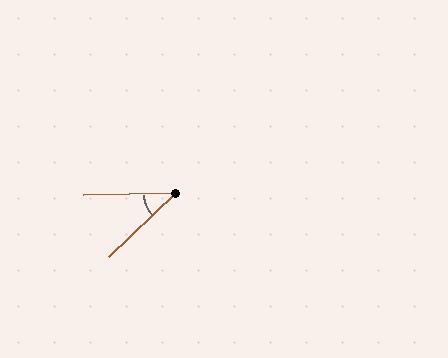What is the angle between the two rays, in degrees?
Approximately 42 degrees.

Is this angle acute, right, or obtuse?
It is acute.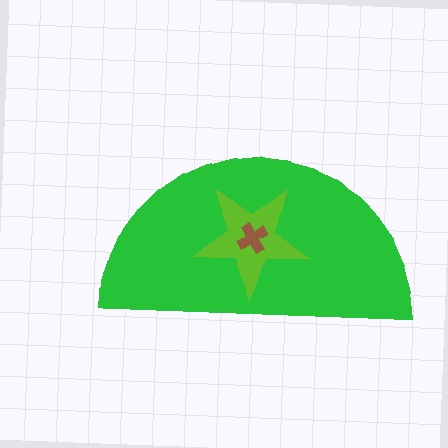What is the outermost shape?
The green semicircle.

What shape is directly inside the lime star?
The brown cross.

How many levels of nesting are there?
3.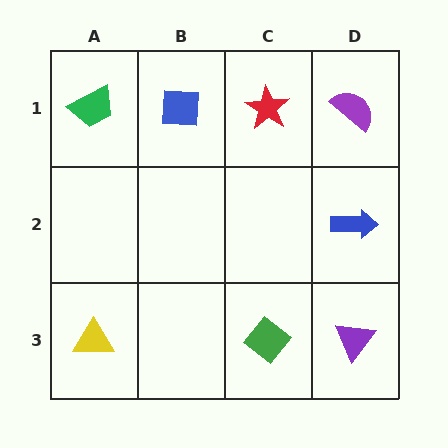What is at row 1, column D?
A purple semicircle.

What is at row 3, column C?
A green diamond.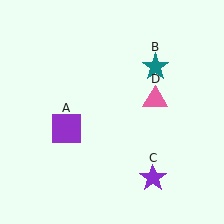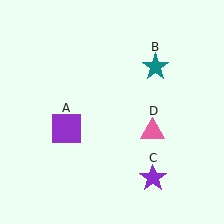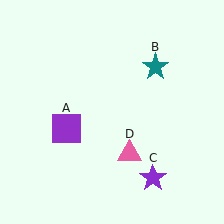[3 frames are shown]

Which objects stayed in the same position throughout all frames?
Purple square (object A) and teal star (object B) and purple star (object C) remained stationary.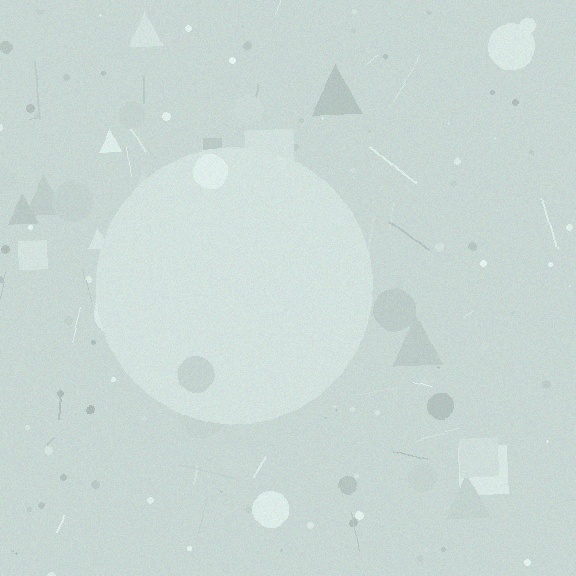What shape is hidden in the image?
A circle is hidden in the image.